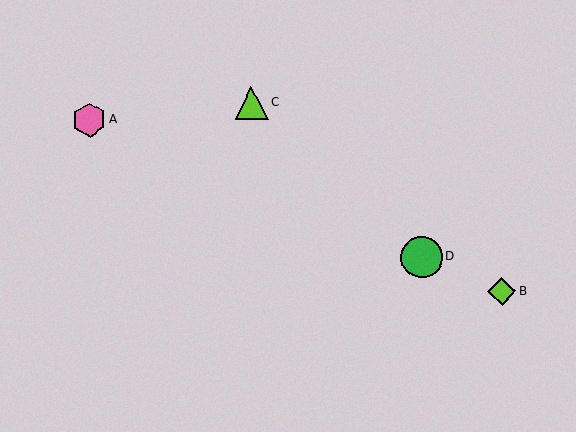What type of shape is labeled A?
Shape A is a pink hexagon.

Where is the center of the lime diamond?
The center of the lime diamond is at (502, 292).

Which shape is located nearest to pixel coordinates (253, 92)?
The lime triangle (labeled C) at (252, 103) is nearest to that location.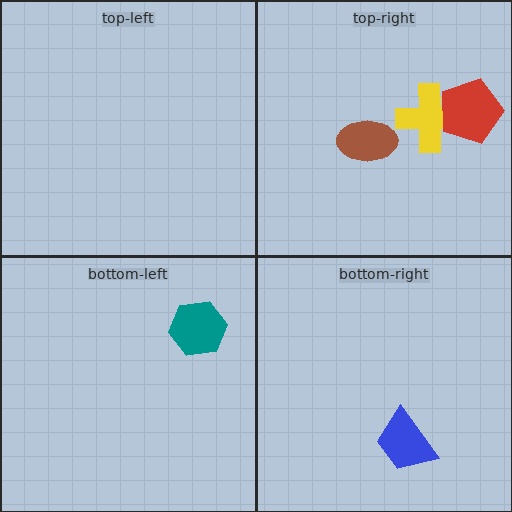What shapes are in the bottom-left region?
The teal hexagon.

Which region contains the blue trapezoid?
The bottom-right region.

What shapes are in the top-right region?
The brown ellipse, the yellow cross, the red pentagon.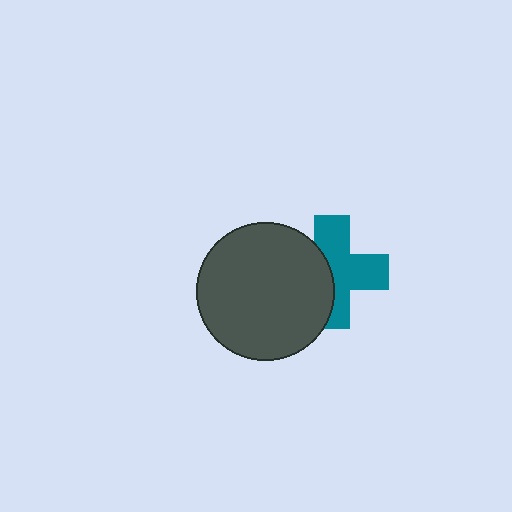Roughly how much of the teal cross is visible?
About half of it is visible (roughly 60%).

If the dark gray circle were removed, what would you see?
You would see the complete teal cross.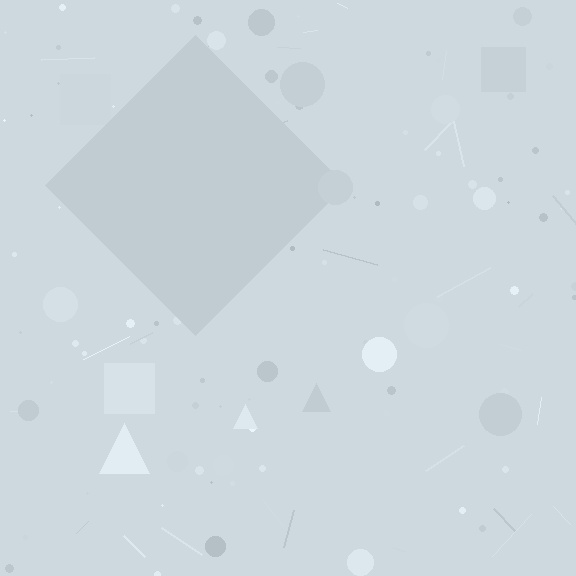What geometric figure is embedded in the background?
A diamond is embedded in the background.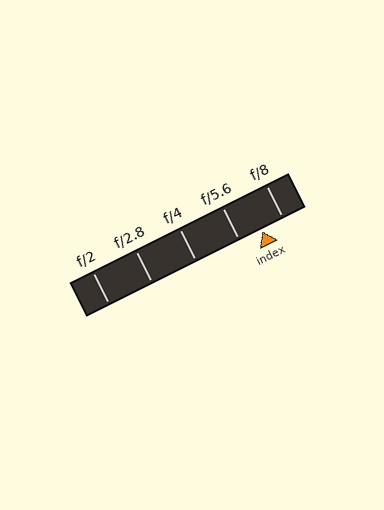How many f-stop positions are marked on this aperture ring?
There are 5 f-stop positions marked.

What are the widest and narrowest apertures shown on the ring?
The widest aperture shown is f/2 and the narrowest is f/8.